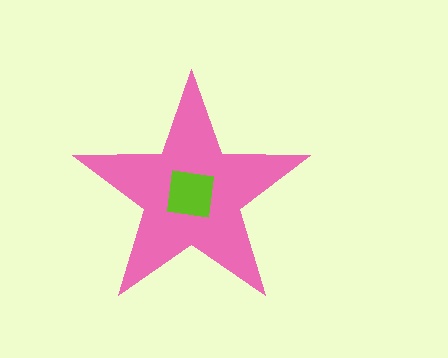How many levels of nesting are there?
2.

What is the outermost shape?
The pink star.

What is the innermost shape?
The lime square.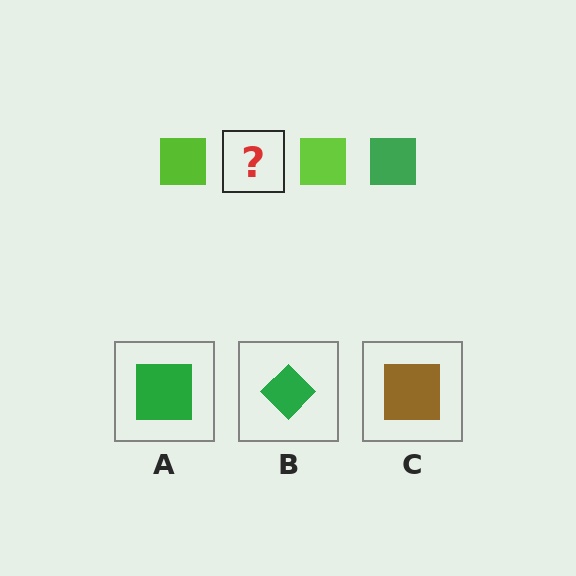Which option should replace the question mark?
Option A.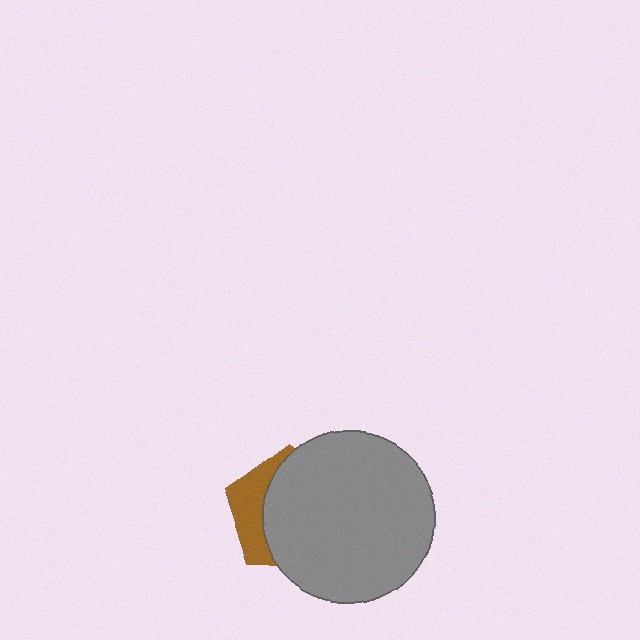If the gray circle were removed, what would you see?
You would see the complete brown pentagon.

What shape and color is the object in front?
The object in front is a gray circle.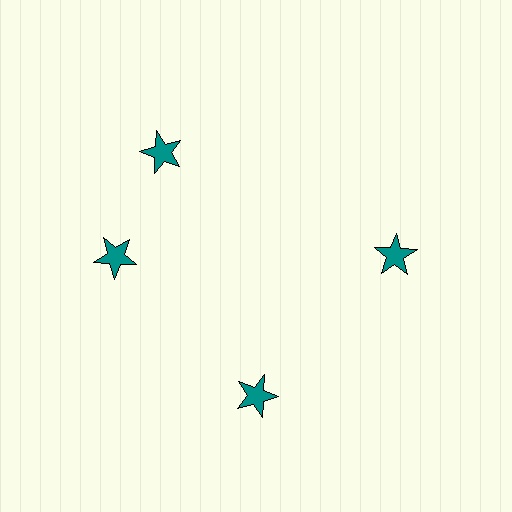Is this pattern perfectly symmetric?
No. The 4 teal stars are arranged in a ring, but one element near the 12 o'clock position is rotated out of alignment along the ring, breaking the 4-fold rotational symmetry.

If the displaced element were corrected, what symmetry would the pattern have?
It would have 4-fold rotational symmetry — the pattern would map onto itself every 90 degrees.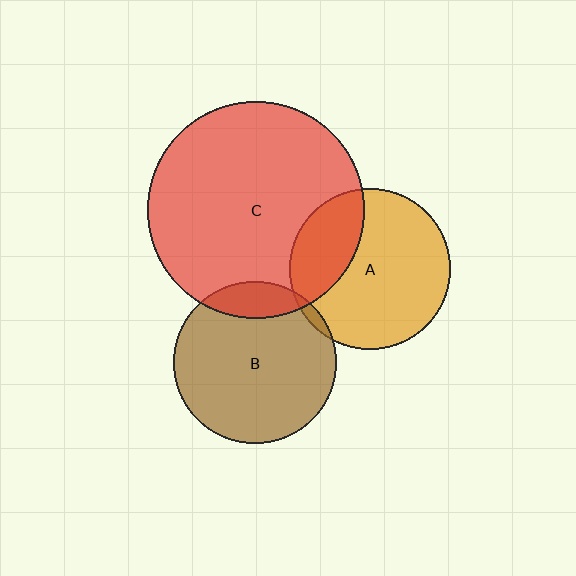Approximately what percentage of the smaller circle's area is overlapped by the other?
Approximately 15%.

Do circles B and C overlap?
Yes.